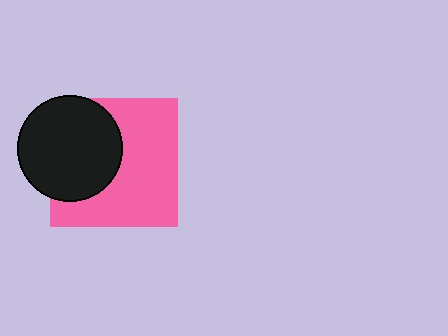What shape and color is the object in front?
The object in front is a black circle.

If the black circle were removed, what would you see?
You would see the complete pink square.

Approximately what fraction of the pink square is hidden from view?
Roughly 39% of the pink square is hidden behind the black circle.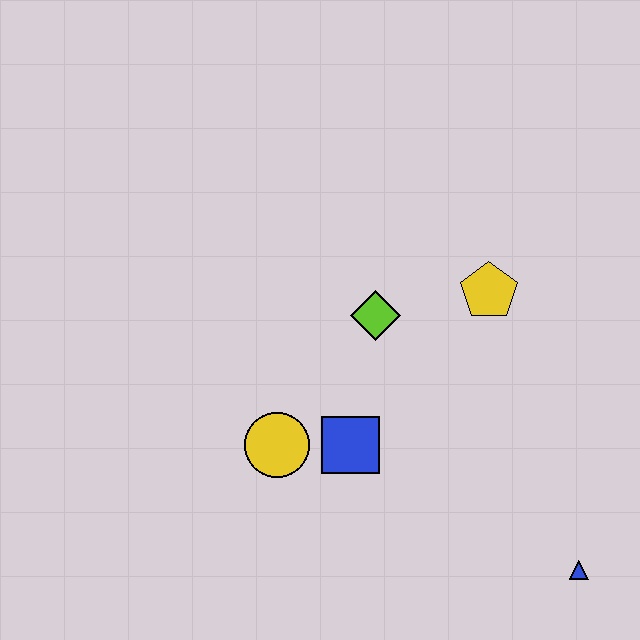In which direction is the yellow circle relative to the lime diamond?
The yellow circle is below the lime diamond.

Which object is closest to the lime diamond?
The yellow pentagon is closest to the lime diamond.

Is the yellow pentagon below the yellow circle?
No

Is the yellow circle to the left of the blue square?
Yes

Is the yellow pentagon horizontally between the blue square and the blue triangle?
Yes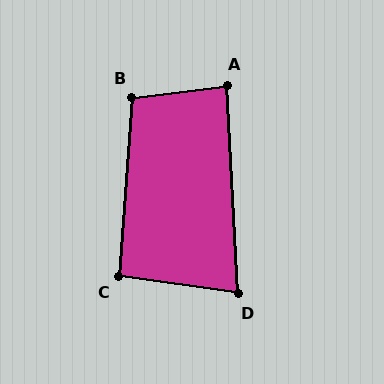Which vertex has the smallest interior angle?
D, at approximately 79 degrees.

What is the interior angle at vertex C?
Approximately 94 degrees (approximately right).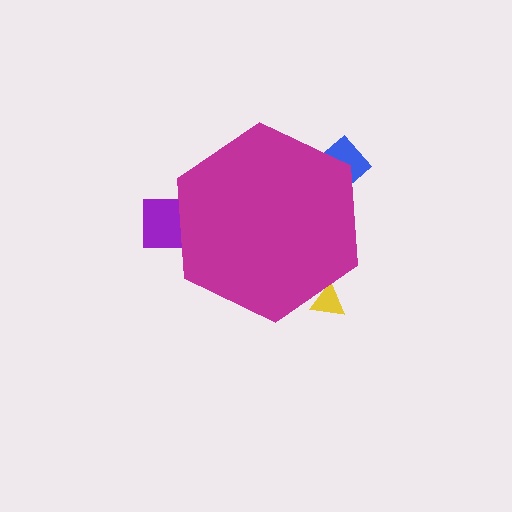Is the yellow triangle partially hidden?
Yes, the yellow triangle is partially hidden behind the magenta hexagon.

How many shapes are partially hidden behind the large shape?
3 shapes are partially hidden.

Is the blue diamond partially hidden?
Yes, the blue diamond is partially hidden behind the magenta hexagon.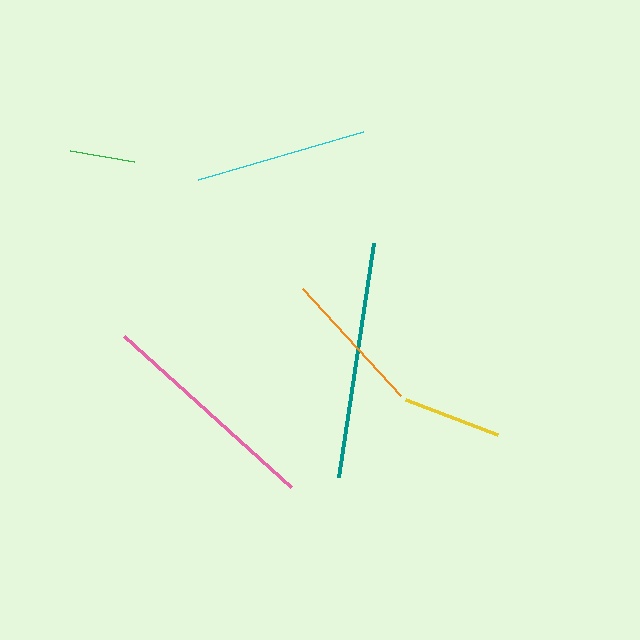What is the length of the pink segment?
The pink segment is approximately 225 pixels long.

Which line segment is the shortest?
The green line is the shortest at approximately 65 pixels.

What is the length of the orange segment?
The orange segment is approximately 145 pixels long.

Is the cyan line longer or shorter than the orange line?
The cyan line is longer than the orange line.